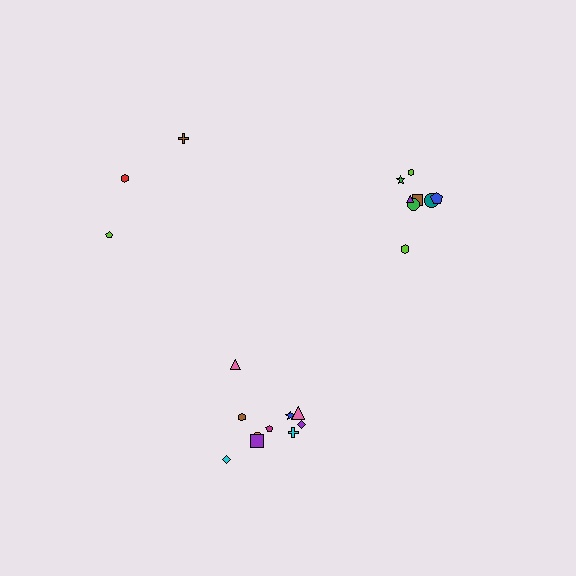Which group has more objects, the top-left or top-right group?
The top-right group.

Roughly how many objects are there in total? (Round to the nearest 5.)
Roughly 20 objects in total.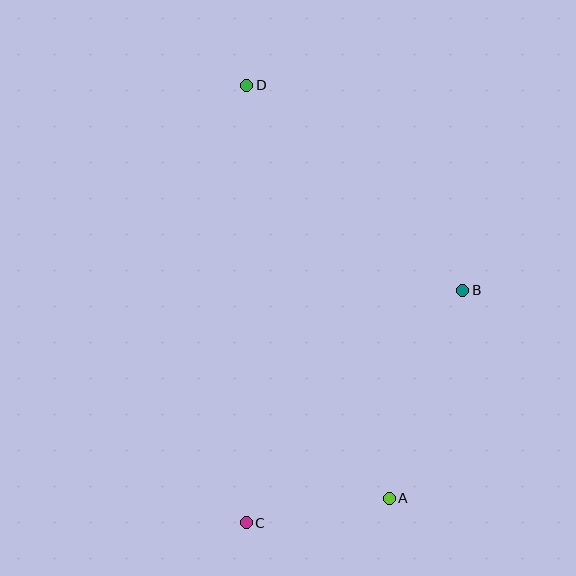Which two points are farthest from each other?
Points C and D are farthest from each other.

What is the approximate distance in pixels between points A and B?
The distance between A and B is approximately 221 pixels.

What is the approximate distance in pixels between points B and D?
The distance between B and D is approximately 298 pixels.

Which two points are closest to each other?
Points A and C are closest to each other.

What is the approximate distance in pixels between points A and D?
The distance between A and D is approximately 437 pixels.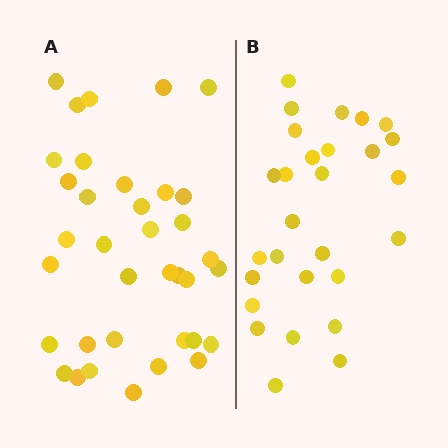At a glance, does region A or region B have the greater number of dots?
Region A (the left region) has more dots.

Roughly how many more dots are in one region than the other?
Region A has roughly 8 or so more dots than region B.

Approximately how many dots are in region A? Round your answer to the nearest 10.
About 40 dots. (The exact count is 36, which rounds to 40.)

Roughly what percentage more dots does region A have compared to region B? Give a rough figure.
About 30% more.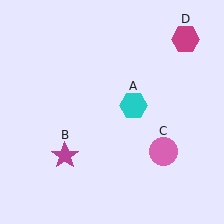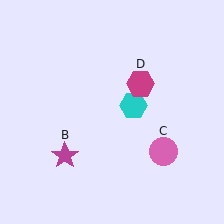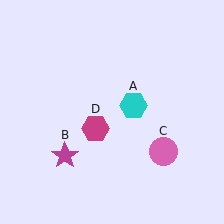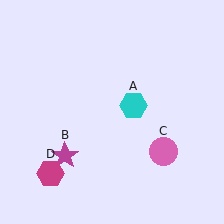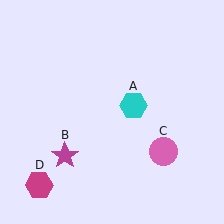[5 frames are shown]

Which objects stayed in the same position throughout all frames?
Cyan hexagon (object A) and magenta star (object B) and pink circle (object C) remained stationary.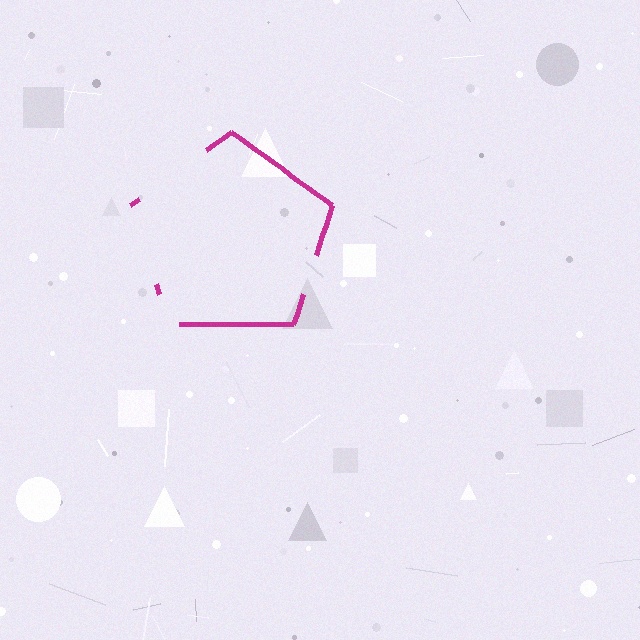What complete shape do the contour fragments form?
The contour fragments form a pentagon.